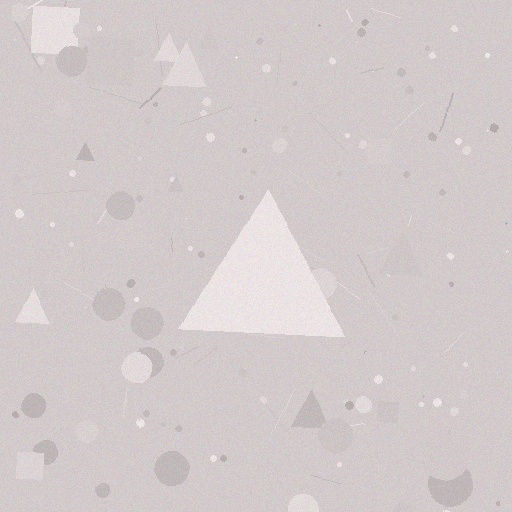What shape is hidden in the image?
A triangle is hidden in the image.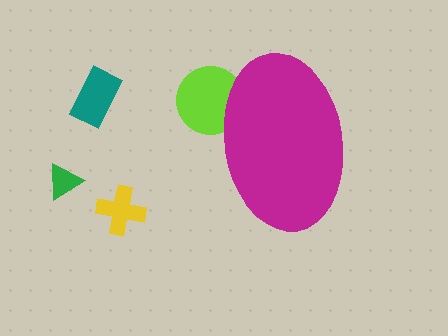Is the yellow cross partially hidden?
No, the yellow cross is fully visible.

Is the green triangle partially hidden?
No, the green triangle is fully visible.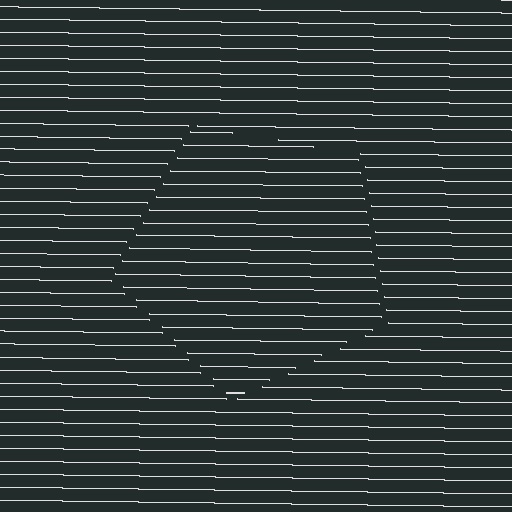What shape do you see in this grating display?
An illusory pentagon. The interior of the shape contains the same grating, shifted by half a period — the contour is defined by the phase discontinuity where line-ends from the inner and outer gratings abut.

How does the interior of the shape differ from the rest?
The interior of the shape contains the same grating, shifted by half a period — the contour is defined by the phase discontinuity where line-ends from the inner and outer gratings abut.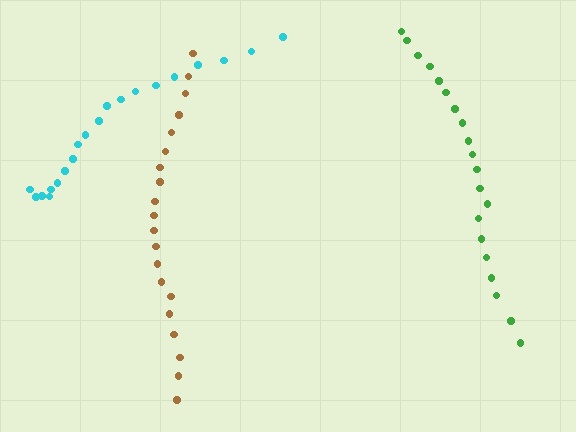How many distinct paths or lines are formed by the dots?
There are 3 distinct paths.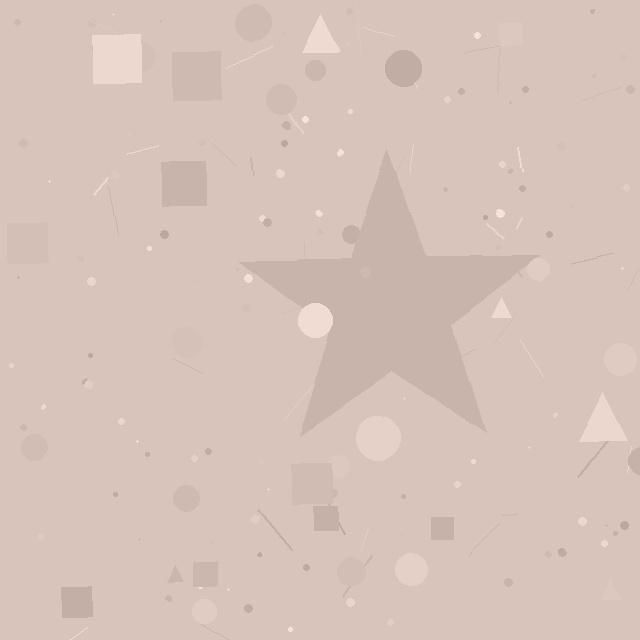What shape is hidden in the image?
A star is hidden in the image.